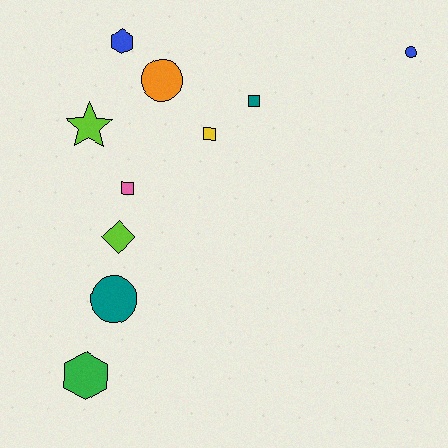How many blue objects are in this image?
There are 2 blue objects.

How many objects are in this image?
There are 10 objects.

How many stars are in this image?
There is 1 star.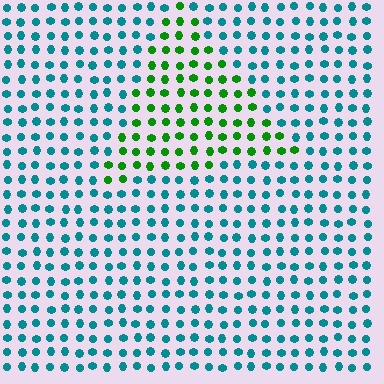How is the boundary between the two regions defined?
The boundary is defined purely by a slight shift in hue (about 61 degrees). Spacing, size, and orientation are identical on both sides.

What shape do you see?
I see a triangle.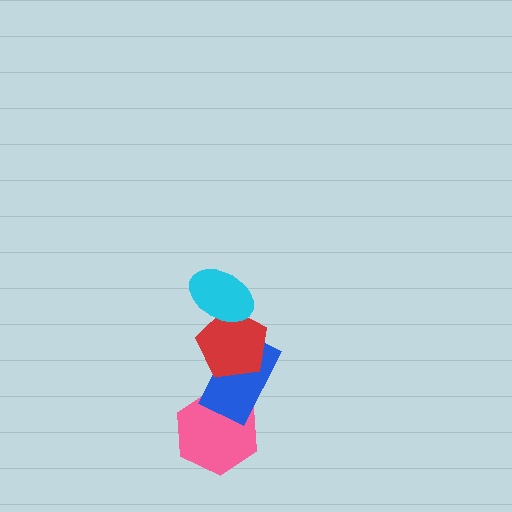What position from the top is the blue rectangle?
The blue rectangle is 3rd from the top.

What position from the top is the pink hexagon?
The pink hexagon is 4th from the top.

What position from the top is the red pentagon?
The red pentagon is 2nd from the top.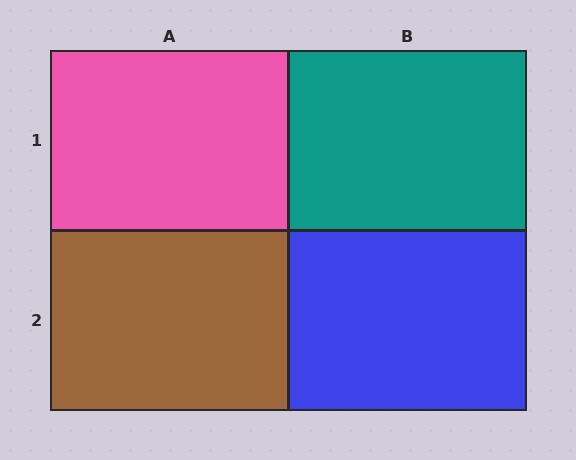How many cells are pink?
1 cell is pink.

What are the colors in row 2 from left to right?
Brown, blue.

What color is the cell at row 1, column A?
Pink.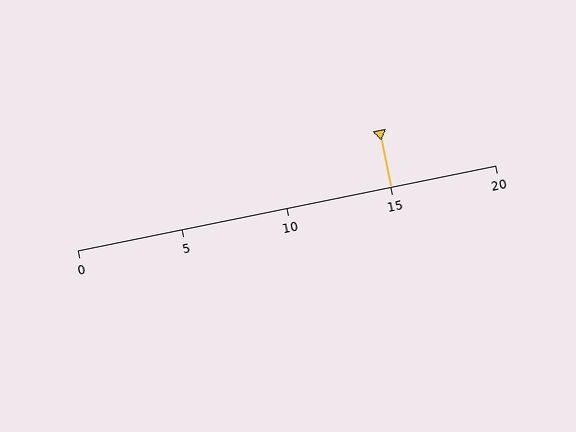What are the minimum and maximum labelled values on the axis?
The axis runs from 0 to 20.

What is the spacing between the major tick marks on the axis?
The major ticks are spaced 5 apart.